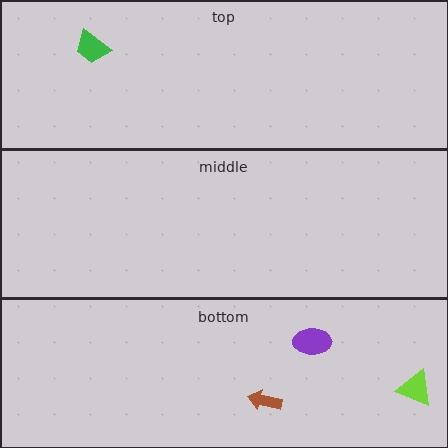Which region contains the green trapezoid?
The top region.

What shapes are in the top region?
The green trapezoid.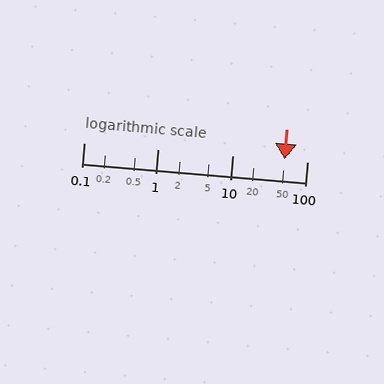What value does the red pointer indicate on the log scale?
The pointer indicates approximately 50.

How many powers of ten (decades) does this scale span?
The scale spans 3 decades, from 0.1 to 100.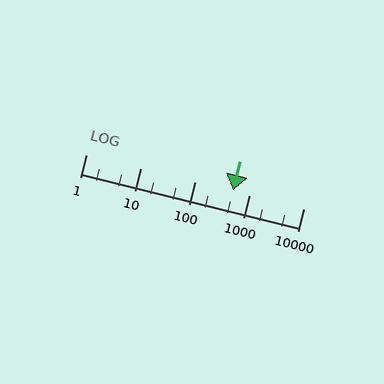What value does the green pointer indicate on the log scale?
The pointer indicates approximately 510.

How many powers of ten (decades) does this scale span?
The scale spans 4 decades, from 1 to 10000.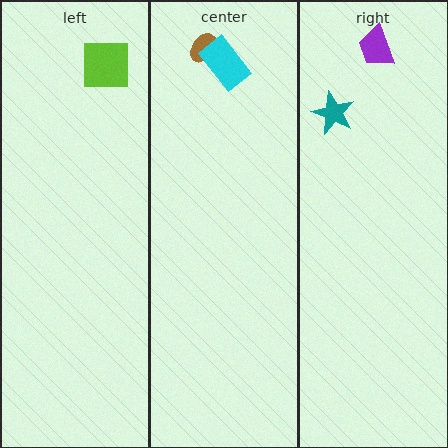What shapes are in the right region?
The teal star, the purple trapezoid.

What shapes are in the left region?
The lime square.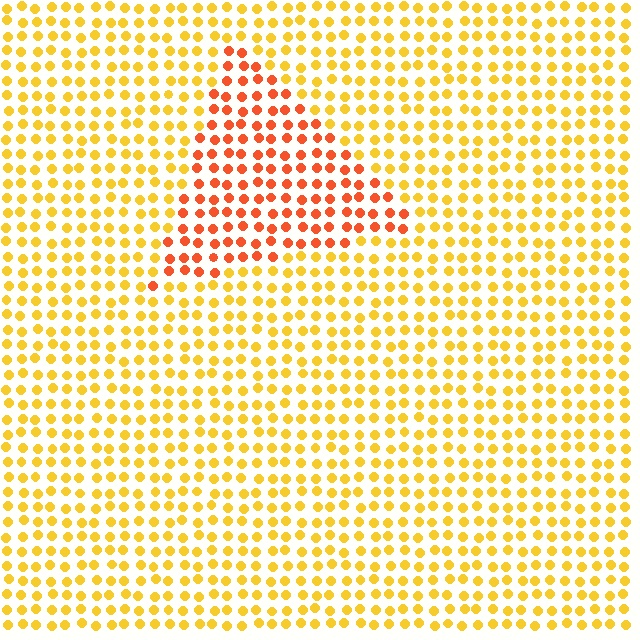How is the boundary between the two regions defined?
The boundary is defined purely by a slight shift in hue (about 36 degrees). Spacing, size, and orientation are identical on both sides.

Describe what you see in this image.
The image is filled with small yellow elements in a uniform arrangement. A triangle-shaped region is visible where the elements are tinted to a slightly different hue, forming a subtle color boundary.